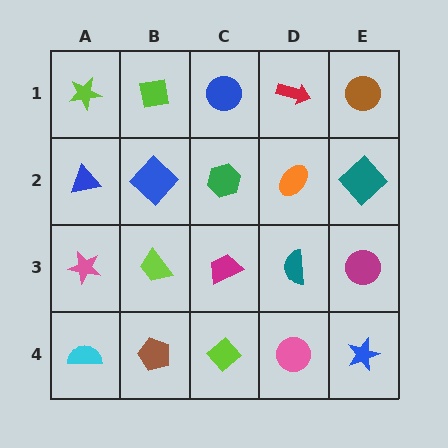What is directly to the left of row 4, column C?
A brown pentagon.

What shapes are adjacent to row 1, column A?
A blue triangle (row 2, column A), a lime square (row 1, column B).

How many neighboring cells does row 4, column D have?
3.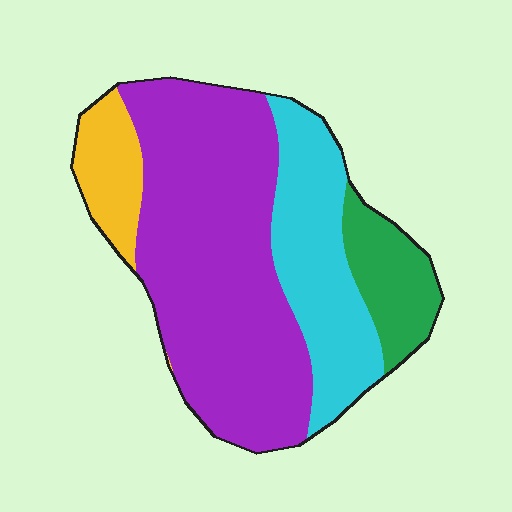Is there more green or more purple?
Purple.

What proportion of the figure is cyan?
Cyan takes up between a sixth and a third of the figure.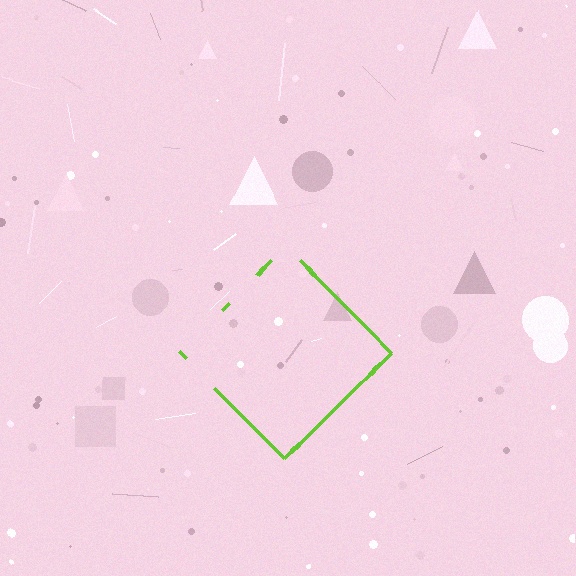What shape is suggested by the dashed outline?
The dashed outline suggests a diamond.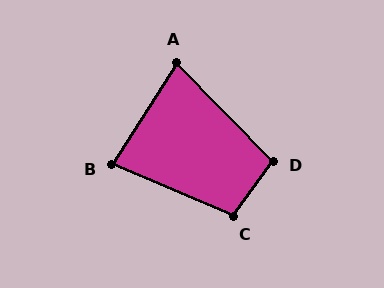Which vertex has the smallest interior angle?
A, at approximately 77 degrees.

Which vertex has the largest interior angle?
C, at approximately 103 degrees.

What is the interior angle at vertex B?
Approximately 80 degrees (acute).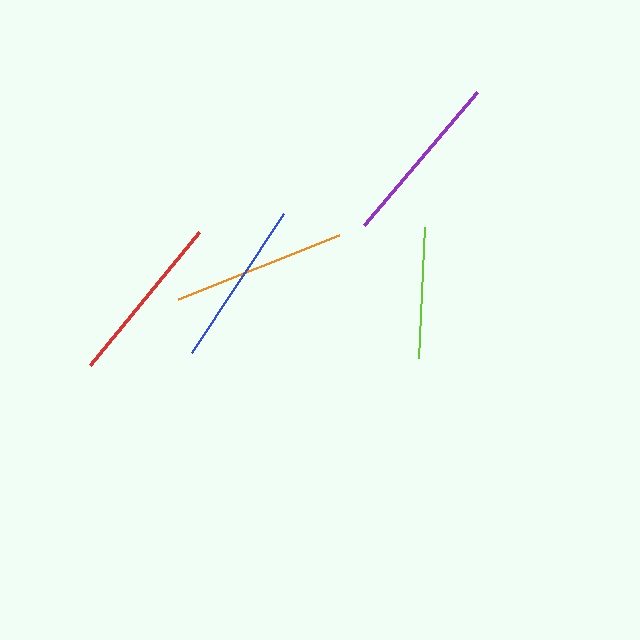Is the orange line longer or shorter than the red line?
The orange line is longer than the red line.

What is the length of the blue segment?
The blue segment is approximately 167 pixels long.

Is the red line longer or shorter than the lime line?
The red line is longer than the lime line.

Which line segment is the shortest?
The lime line is the shortest at approximately 132 pixels.